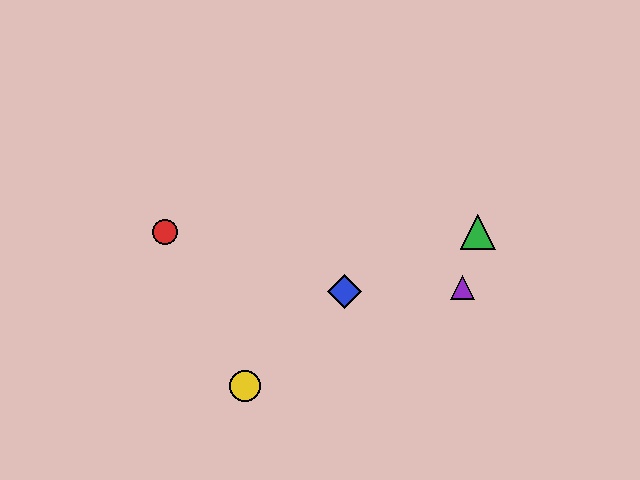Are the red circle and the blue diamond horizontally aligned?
No, the red circle is at y≈232 and the blue diamond is at y≈292.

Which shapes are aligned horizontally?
The red circle, the green triangle are aligned horizontally.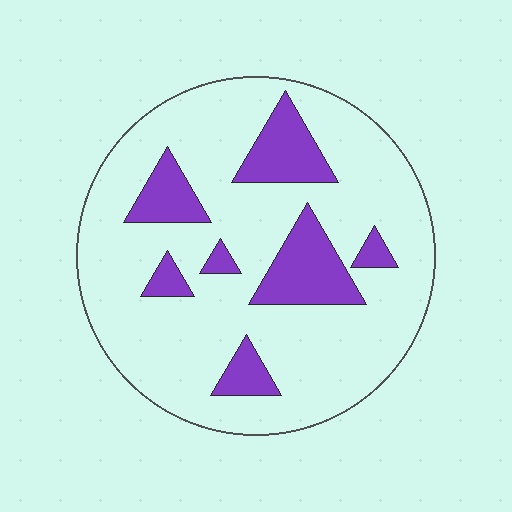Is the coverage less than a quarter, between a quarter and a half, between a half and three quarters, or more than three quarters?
Less than a quarter.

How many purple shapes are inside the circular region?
7.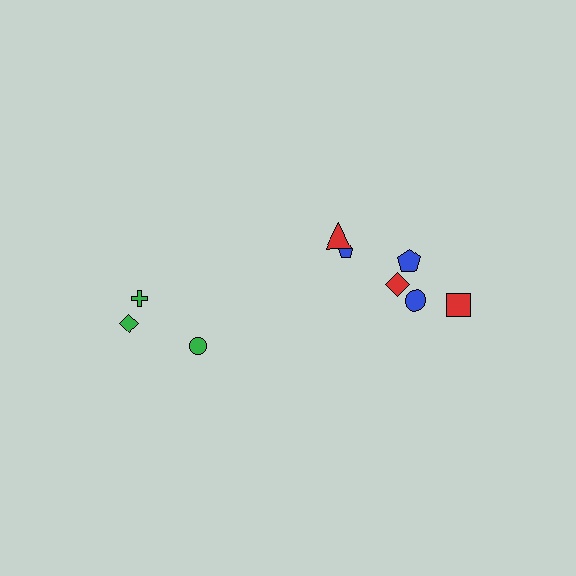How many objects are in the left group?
There are 3 objects.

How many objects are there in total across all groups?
There are 9 objects.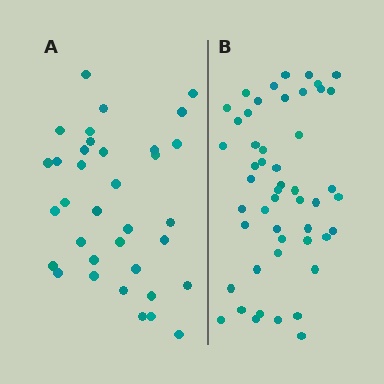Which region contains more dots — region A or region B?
Region B (the right region) has more dots.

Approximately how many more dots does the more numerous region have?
Region B has approximately 15 more dots than region A.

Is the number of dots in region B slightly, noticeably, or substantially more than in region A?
Region B has noticeably more, but not dramatically so. The ratio is roughly 1.4 to 1.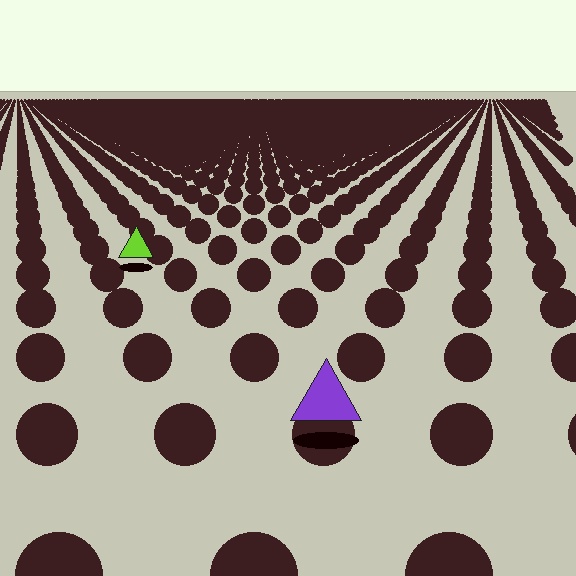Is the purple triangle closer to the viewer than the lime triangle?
Yes. The purple triangle is closer — you can tell from the texture gradient: the ground texture is coarser near it.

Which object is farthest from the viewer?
The lime triangle is farthest from the viewer. It appears smaller and the ground texture around it is denser.